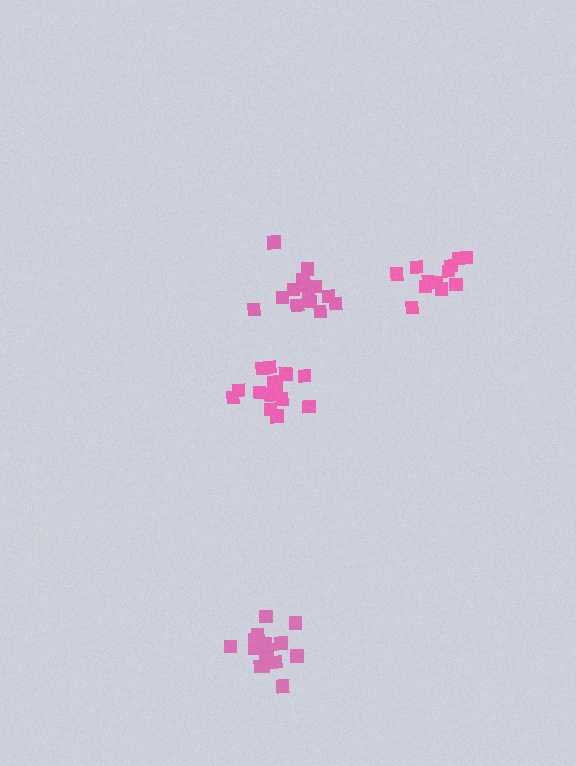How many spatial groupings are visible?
There are 4 spatial groupings.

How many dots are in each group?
Group 1: 15 dots, Group 2: 16 dots, Group 3: 15 dots, Group 4: 12 dots (58 total).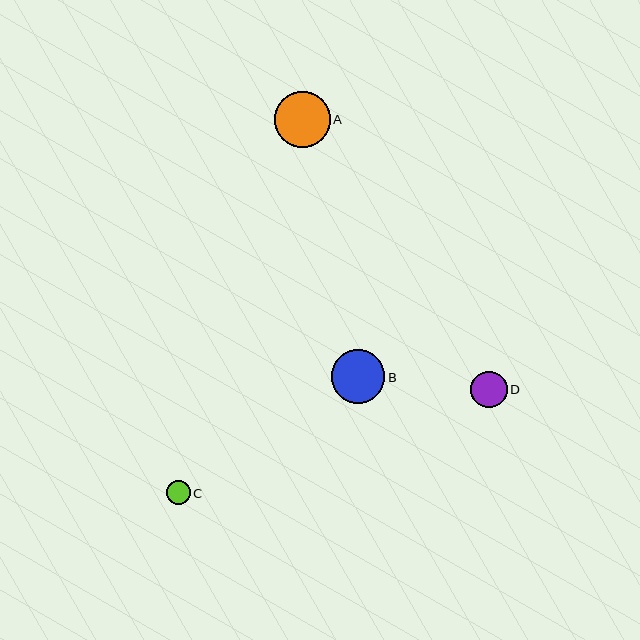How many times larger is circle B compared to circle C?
Circle B is approximately 2.3 times the size of circle C.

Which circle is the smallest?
Circle C is the smallest with a size of approximately 24 pixels.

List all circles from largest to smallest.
From largest to smallest: A, B, D, C.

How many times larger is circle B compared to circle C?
Circle B is approximately 2.3 times the size of circle C.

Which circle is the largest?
Circle A is the largest with a size of approximately 56 pixels.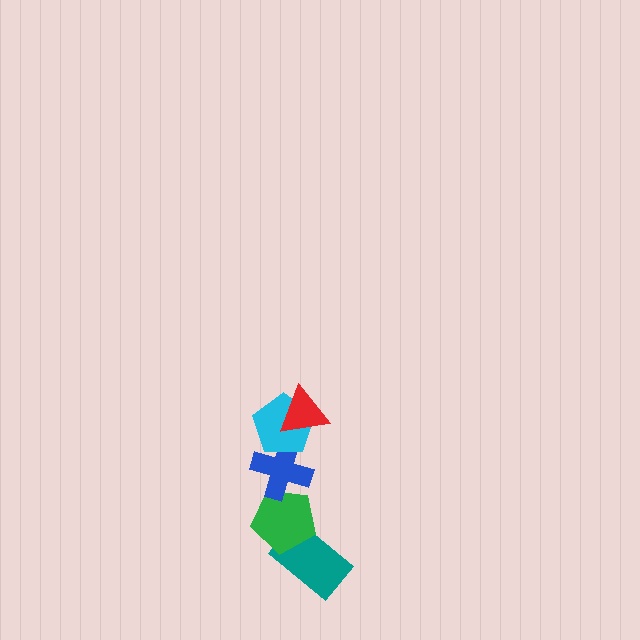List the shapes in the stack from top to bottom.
From top to bottom: the red triangle, the cyan pentagon, the blue cross, the green pentagon, the teal rectangle.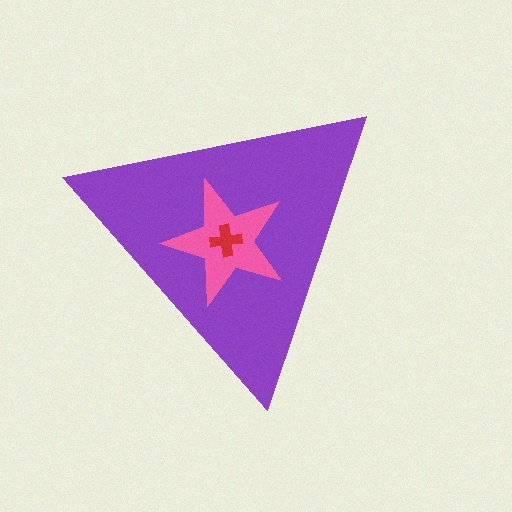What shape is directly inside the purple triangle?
The pink star.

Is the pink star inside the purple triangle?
Yes.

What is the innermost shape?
The red cross.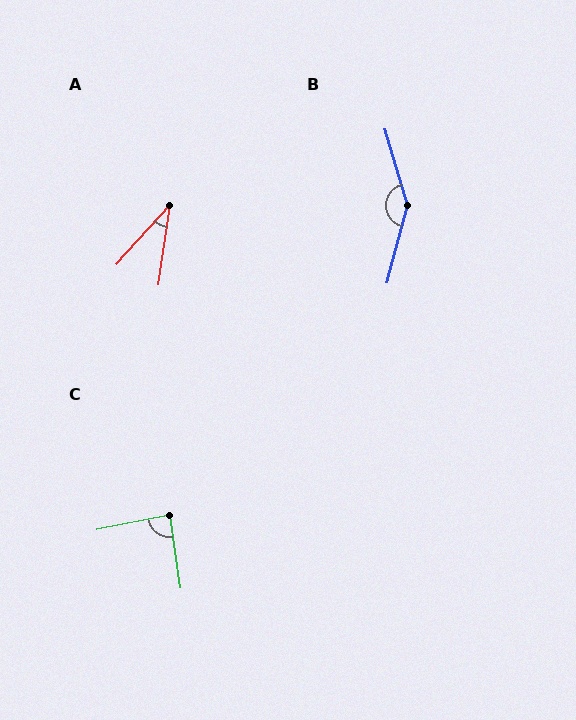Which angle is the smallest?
A, at approximately 34 degrees.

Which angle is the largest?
B, at approximately 149 degrees.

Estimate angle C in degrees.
Approximately 87 degrees.